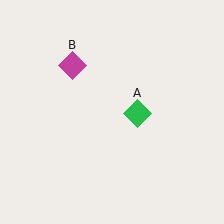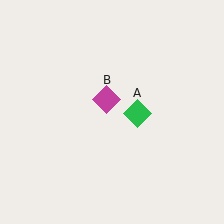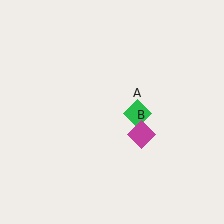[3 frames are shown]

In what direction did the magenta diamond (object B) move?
The magenta diamond (object B) moved down and to the right.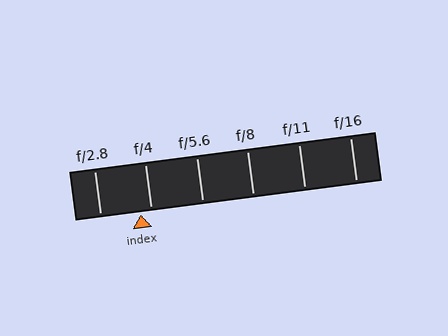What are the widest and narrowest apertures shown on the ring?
The widest aperture shown is f/2.8 and the narrowest is f/16.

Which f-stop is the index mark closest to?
The index mark is closest to f/4.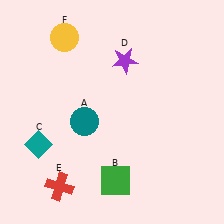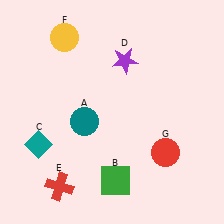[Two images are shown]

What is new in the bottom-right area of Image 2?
A red circle (G) was added in the bottom-right area of Image 2.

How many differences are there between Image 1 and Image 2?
There is 1 difference between the two images.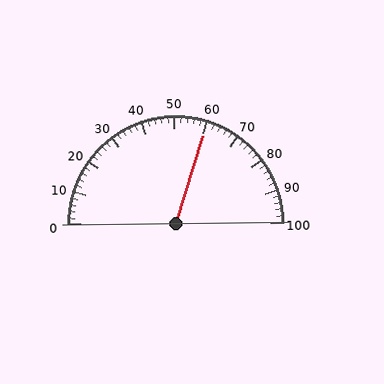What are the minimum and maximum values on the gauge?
The gauge ranges from 0 to 100.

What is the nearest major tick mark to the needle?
The nearest major tick mark is 60.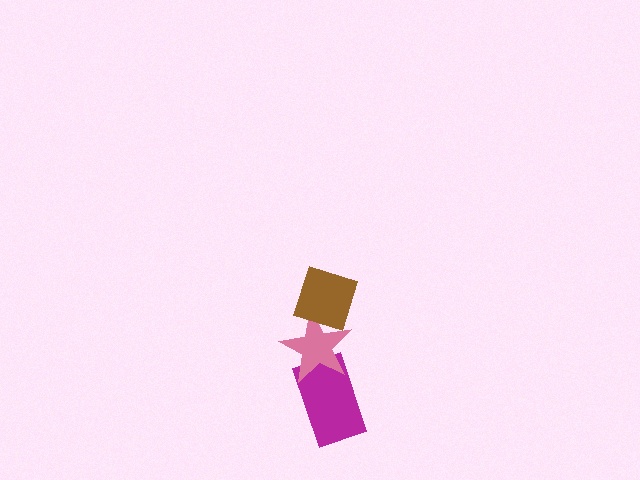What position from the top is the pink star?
The pink star is 2nd from the top.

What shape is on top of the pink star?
The brown diamond is on top of the pink star.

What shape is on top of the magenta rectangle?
The pink star is on top of the magenta rectangle.